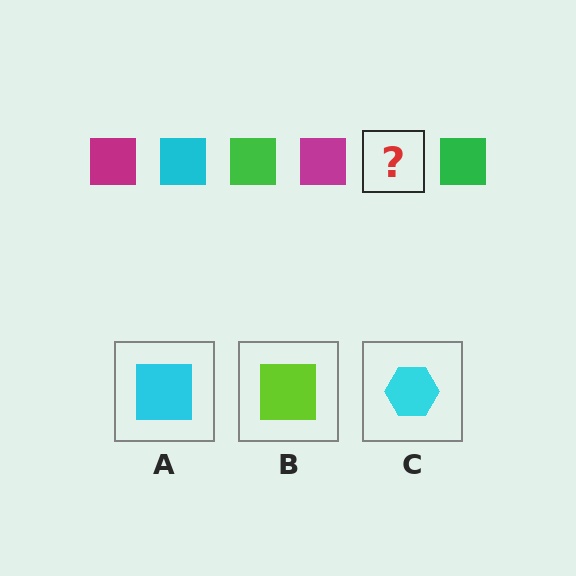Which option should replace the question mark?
Option A.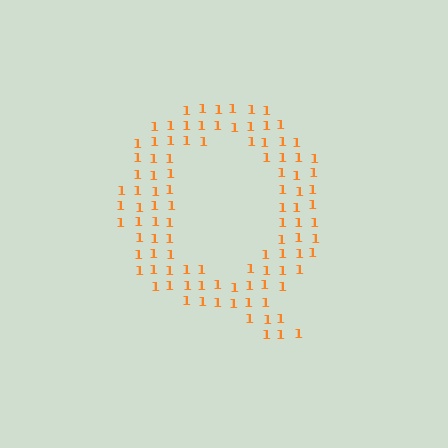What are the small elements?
The small elements are digit 1's.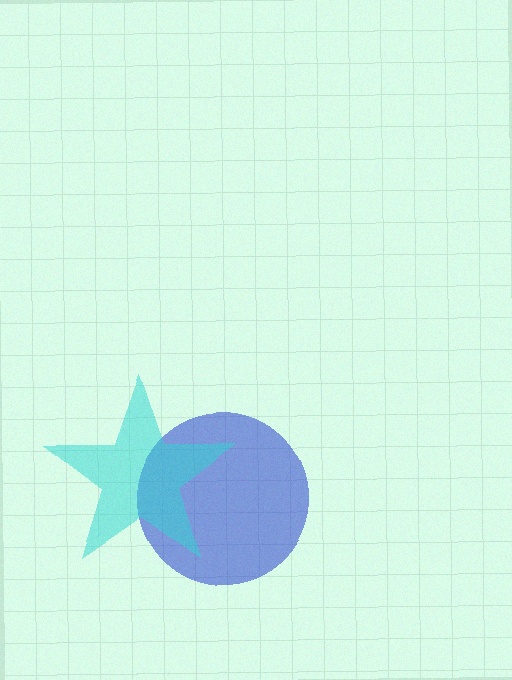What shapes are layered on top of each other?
The layered shapes are: a blue circle, a cyan star.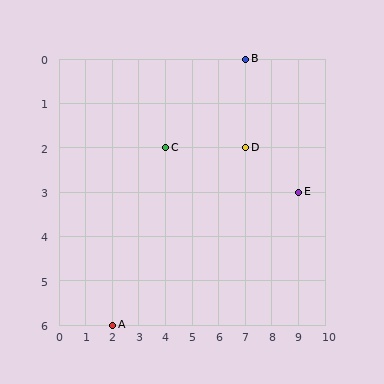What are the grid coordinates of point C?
Point C is at grid coordinates (4, 2).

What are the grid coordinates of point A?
Point A is at grid coordinates (2, 6).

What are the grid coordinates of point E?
Point E is at grid coordinates (9, 3).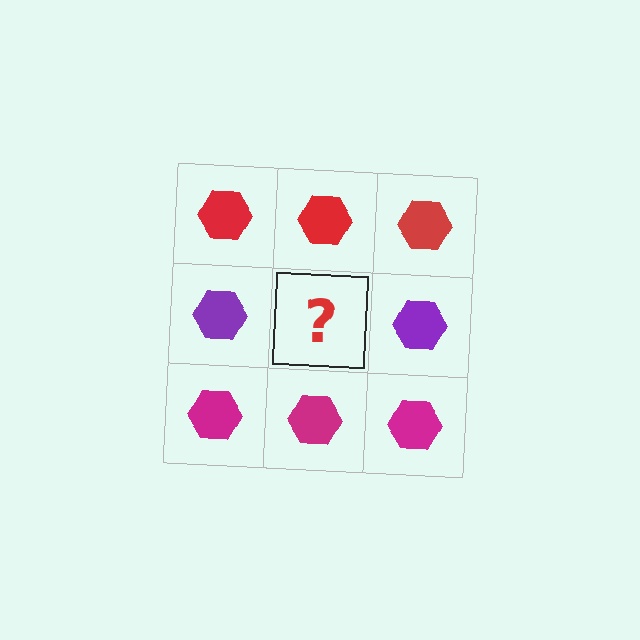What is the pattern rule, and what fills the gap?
The rule is that each row has a consistent color. The gap should be filled with a purple hexagon.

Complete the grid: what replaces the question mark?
The question mark should be replaced with a purple hexagon.